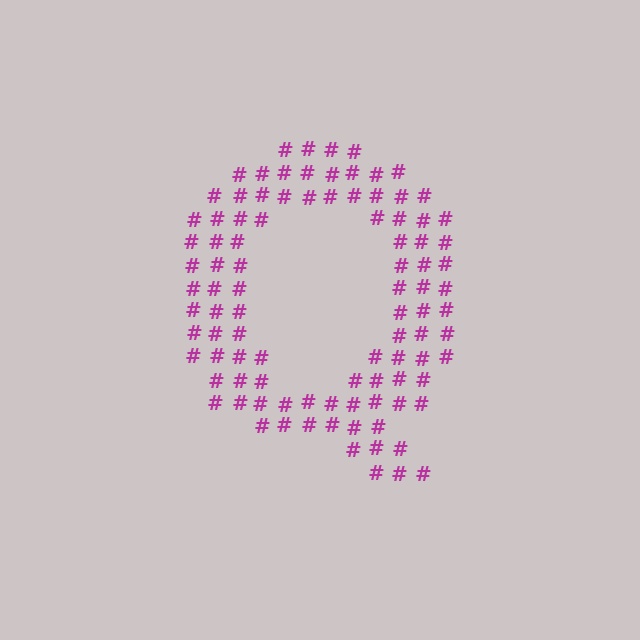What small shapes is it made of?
It is made of small hash symbols.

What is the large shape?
The large shape is the letter Q.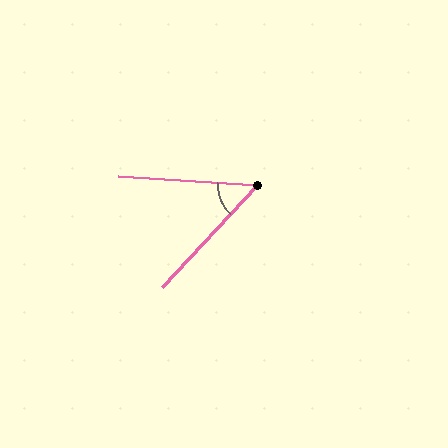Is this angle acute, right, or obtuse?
It is acute.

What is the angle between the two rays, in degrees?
Approximately 51 degrees.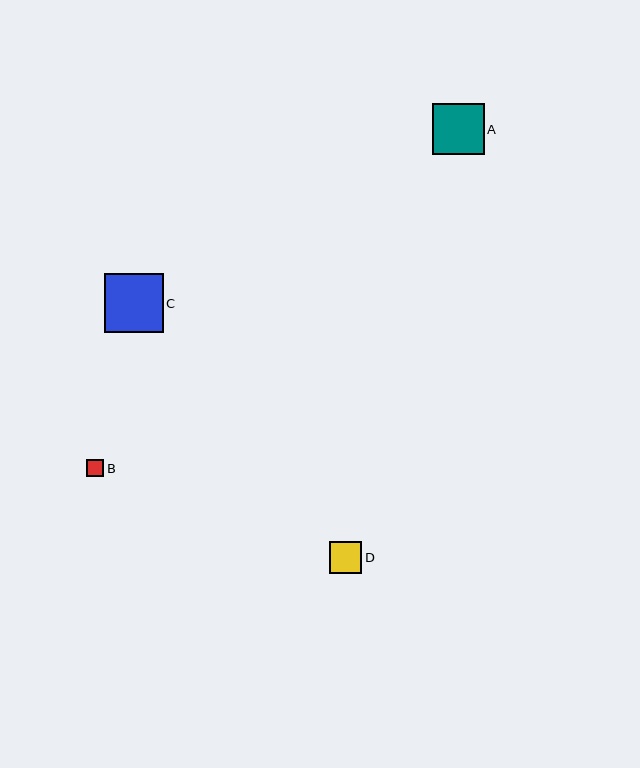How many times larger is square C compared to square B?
Square C is approximately 3.4 times the size of square B.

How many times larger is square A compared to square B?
Square A is approximately 3.0 times the size of square B.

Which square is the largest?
Square C is the largest with a size of approximately 59 pixels.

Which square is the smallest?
Square B is the smallest with a size of approximately 17 pixels.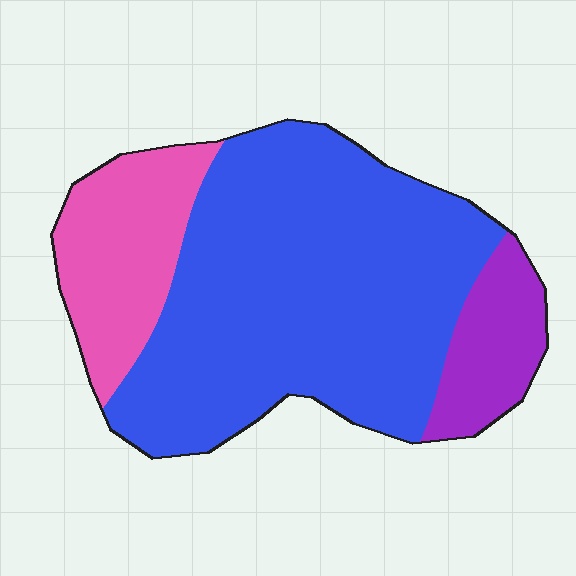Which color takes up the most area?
Blue, at roughly 70%.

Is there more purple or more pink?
Pink.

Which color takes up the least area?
Purple, at roughly 10%.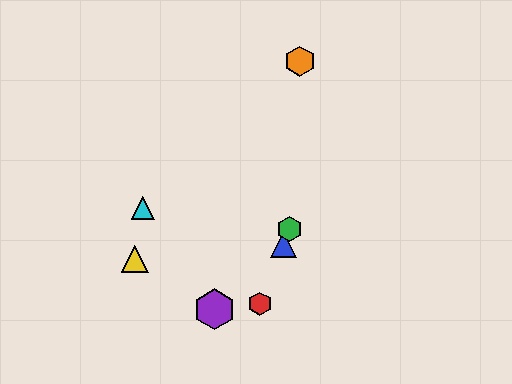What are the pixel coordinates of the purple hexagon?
The purple hexagon is at (215, 309).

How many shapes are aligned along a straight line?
3 shapes (the red hexagon, the blue triangle, the green hexagon) are aligned along a straight line.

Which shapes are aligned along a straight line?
The red hexagon, the blue triangle, the green hexagon are aligned along a straight line.